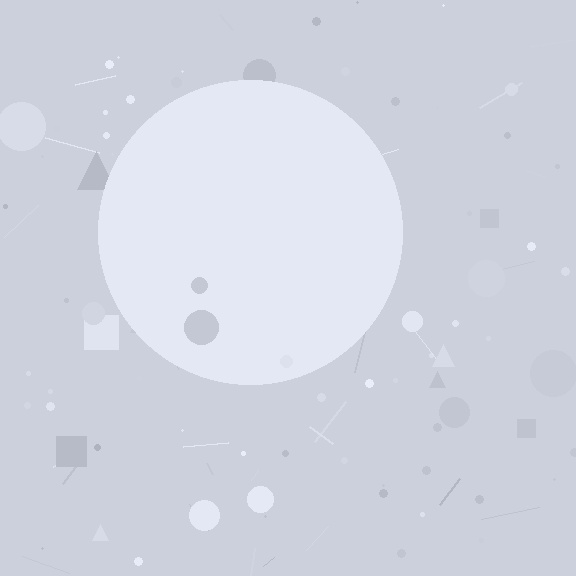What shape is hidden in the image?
A circle is hidden in the image.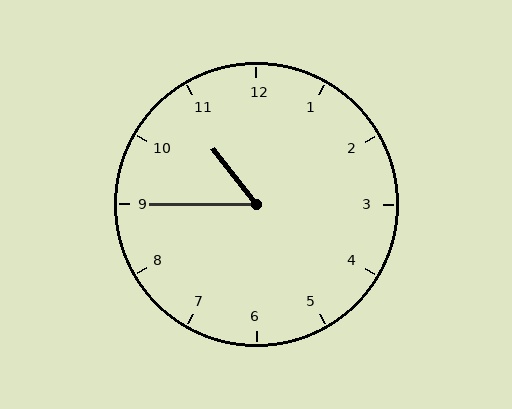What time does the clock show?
10:45.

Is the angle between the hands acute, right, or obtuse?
It is acute.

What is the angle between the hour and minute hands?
Approximately 52 degrees.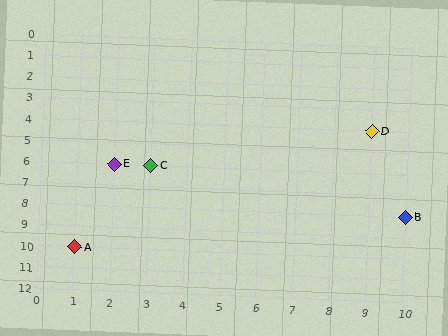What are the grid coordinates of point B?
Point B is at grid coordinates (10, 8).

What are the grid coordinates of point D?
Point D is at grid coordinates (9, 4).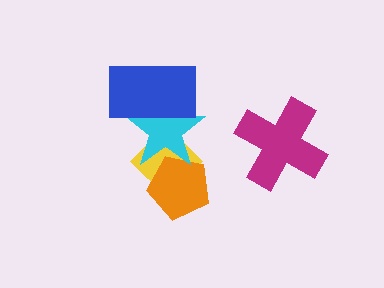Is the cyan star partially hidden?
Yes, it is partially covered by another shape.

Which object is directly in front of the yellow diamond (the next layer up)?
The orange pentagon is directly in front of the yellow diamond.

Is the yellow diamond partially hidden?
Yes, it is partially covered by another shape.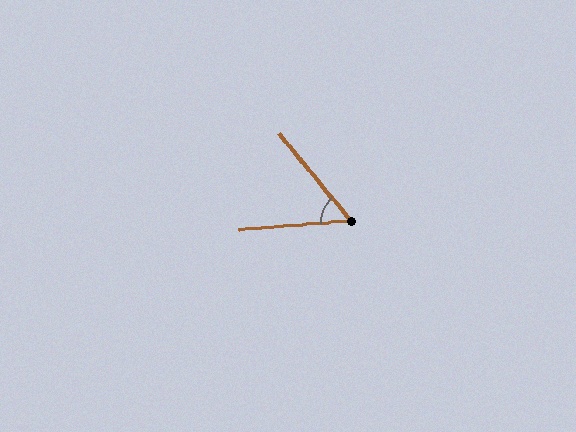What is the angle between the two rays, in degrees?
Approximately 56 degrees.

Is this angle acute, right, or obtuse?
It is acute.